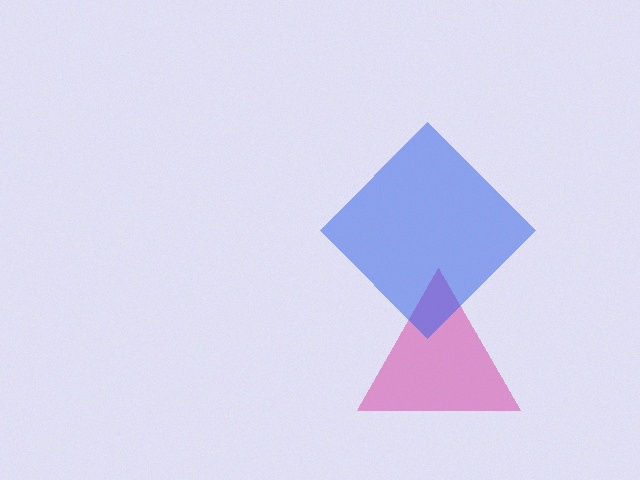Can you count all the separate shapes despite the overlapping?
Yes, there are 2 separate shapes.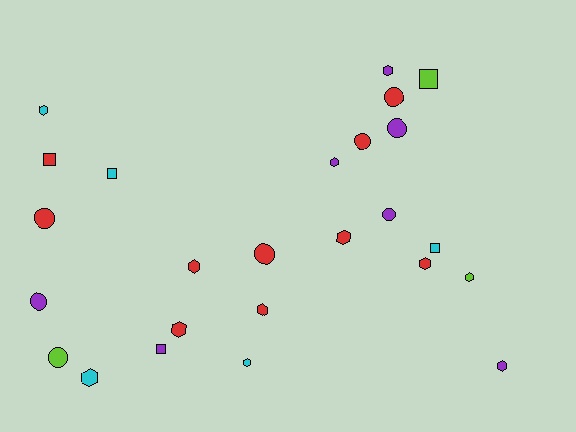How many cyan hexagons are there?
There are 3 cyan hexagons.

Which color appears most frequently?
Red, with 10 objects.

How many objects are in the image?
There are 25 objects.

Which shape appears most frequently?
Hexagon, with 12 objects.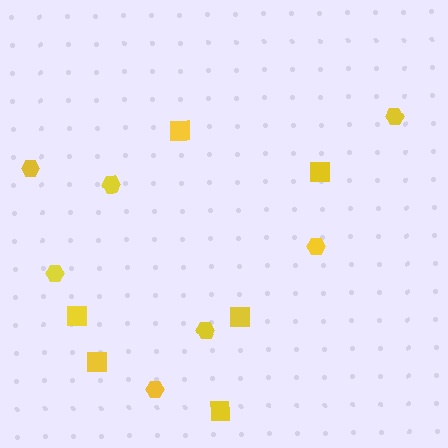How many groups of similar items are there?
There are 2 groups: one group of hexagons (7) and one group of squares (6).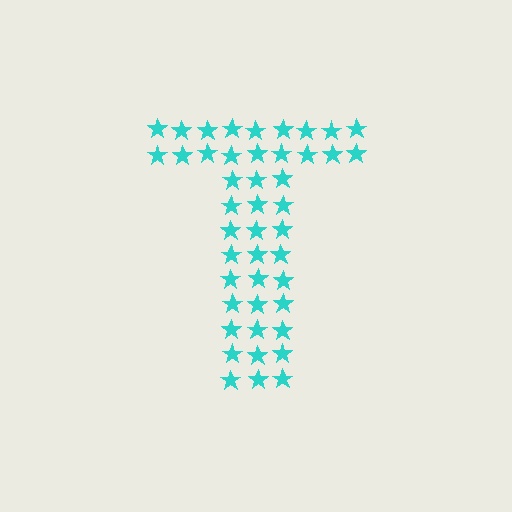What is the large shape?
The large shape is the letter T.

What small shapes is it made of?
It is made of small stars.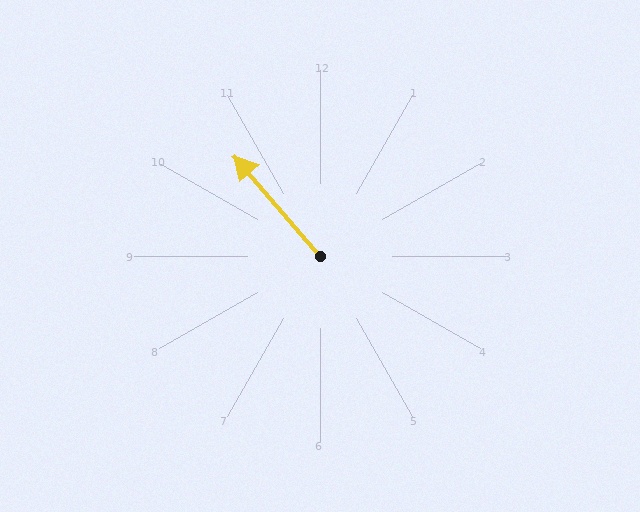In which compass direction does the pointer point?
Northwest.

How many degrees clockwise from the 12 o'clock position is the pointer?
Approximately 319 degrees.